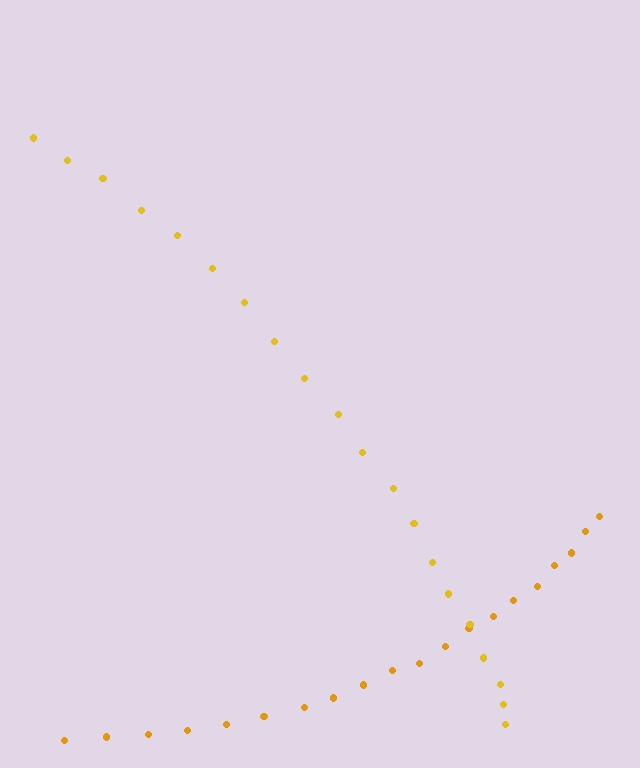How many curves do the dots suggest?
There are 2 distinct paths.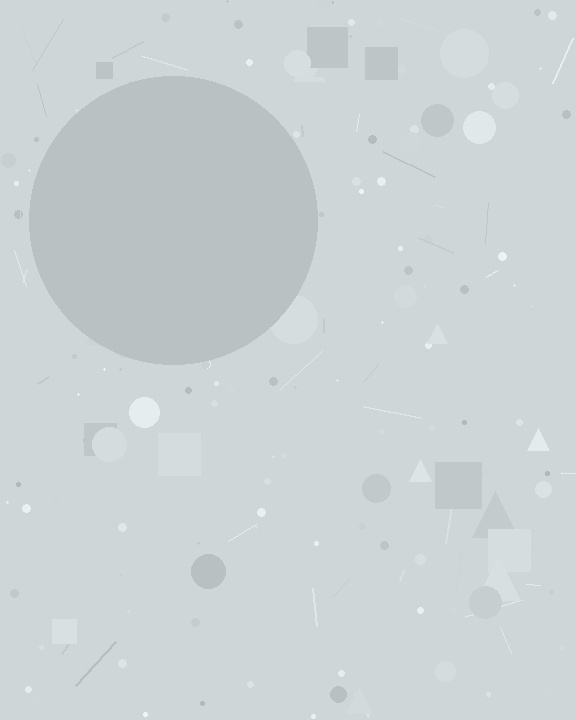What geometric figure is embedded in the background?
A circle is embedded in the background.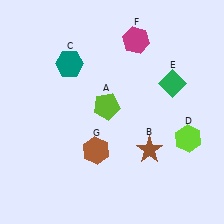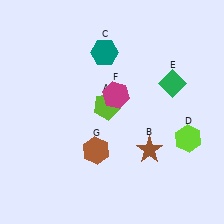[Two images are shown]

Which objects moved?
The objects that moved are: the teal hexagon (C), the magenta hexagon (F).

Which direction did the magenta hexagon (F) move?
The magenta hexagon (F) moved down.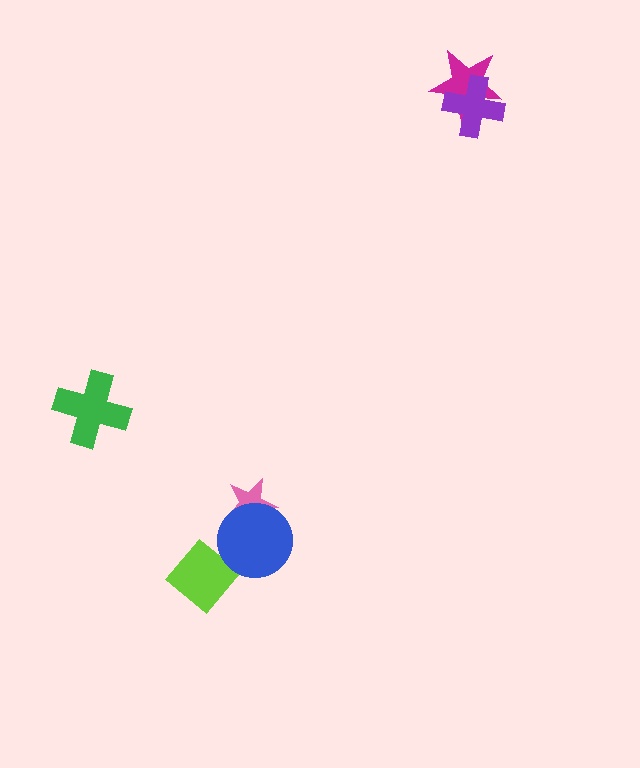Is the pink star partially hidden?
Yes, it is partially covered by another shape.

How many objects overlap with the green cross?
0 objects overlap with the green cross.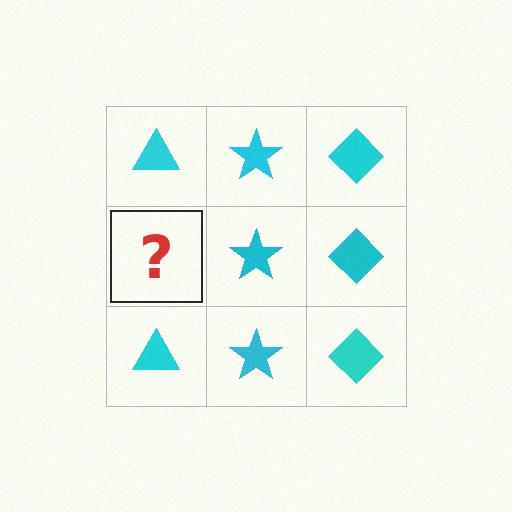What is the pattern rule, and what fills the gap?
The rule is that each column has a consistent shape. The gap should be filled with a cyan triangle.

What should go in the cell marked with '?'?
The missing cell should contain a cyan triangle.